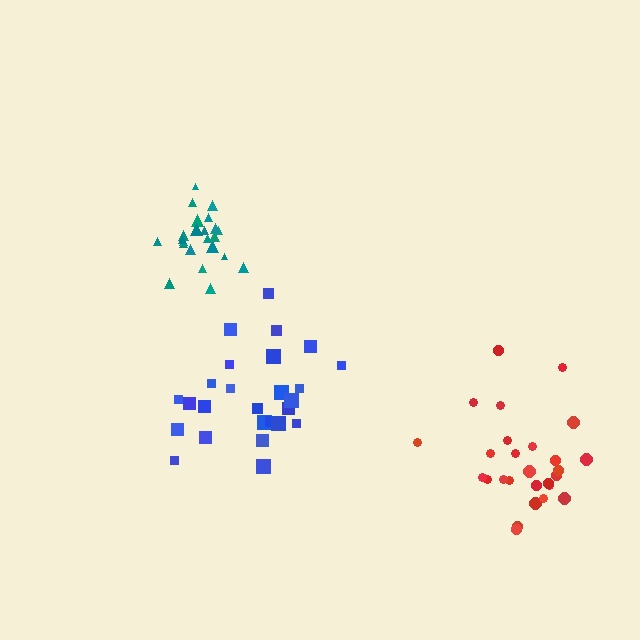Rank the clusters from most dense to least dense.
teal, blue, red.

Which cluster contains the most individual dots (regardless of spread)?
Red (27).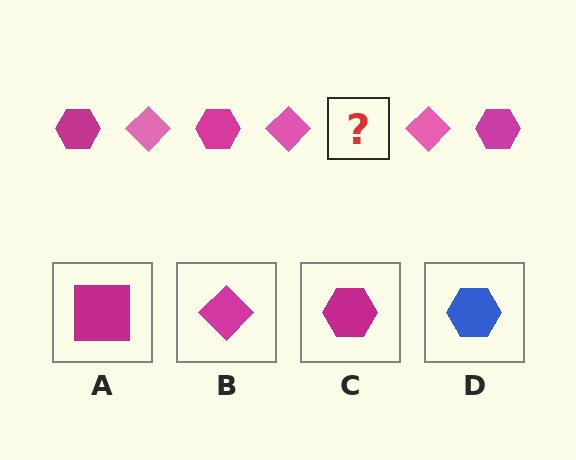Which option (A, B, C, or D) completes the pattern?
C.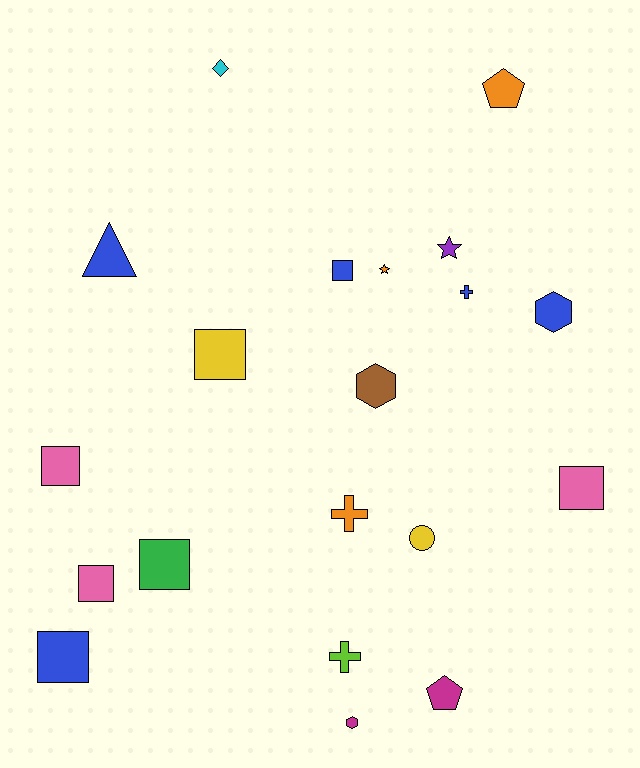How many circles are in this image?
There is 1 circle.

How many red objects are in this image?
There are no red objects.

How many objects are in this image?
There are 20 objects.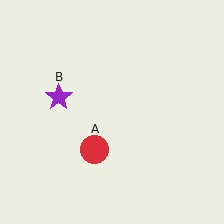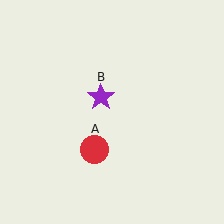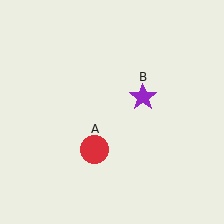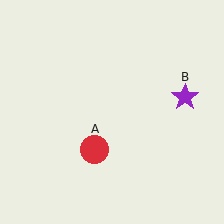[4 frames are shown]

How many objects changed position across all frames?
1 object changed position: purple star (object B).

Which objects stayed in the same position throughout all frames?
Red circle (object A) remained stationary.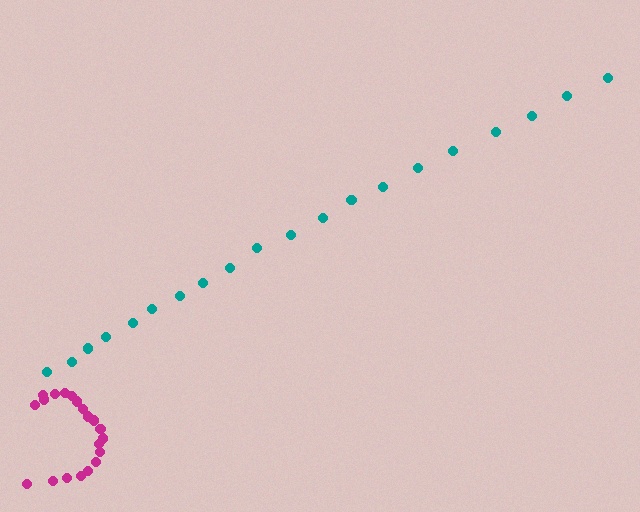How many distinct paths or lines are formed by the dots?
There are 2 distinct paths.